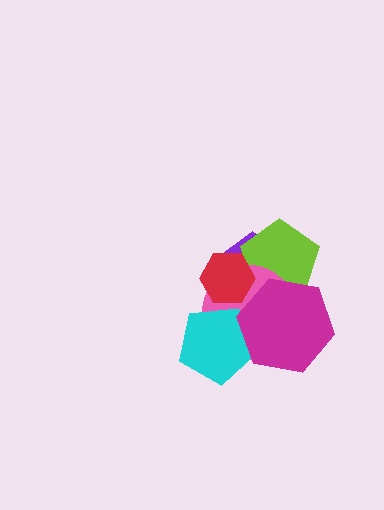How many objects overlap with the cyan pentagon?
2 objects overlap with the cyan pentagon.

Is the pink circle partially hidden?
Yes, it is partially covered by another shape.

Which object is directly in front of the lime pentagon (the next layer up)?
The pink circle is directly in front of the lime pentagon.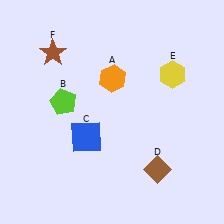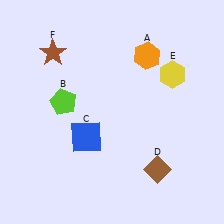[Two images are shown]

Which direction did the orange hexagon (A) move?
The orange hexagon (A) moved right.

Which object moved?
The orange hexagon (A) moved right.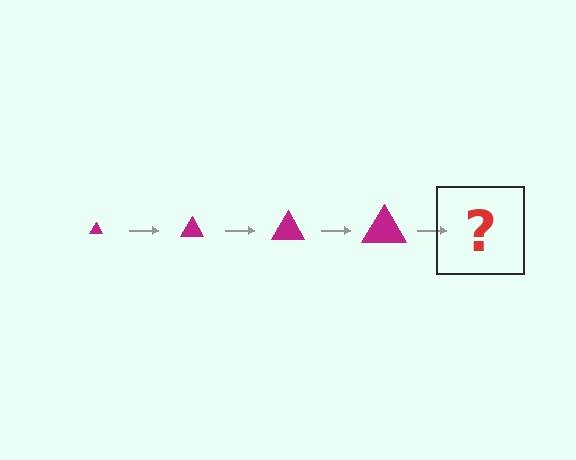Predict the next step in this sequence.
The next step is a magenta triangle, larger than the previous one.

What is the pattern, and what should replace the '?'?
The pattern is that the triangle gets progressively larger each step. The '?' should be a magenta triangle, larger than the previous one.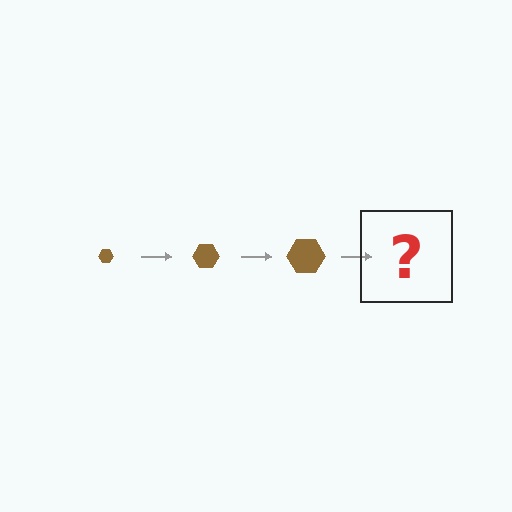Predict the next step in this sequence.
The next step is a brown hexagon, larger than the previous one.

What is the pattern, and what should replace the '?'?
The pattern is that the hexagon gets progressively larger each step. The '?' should be a brown hexagon, larger than the previous one.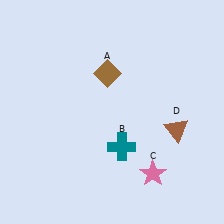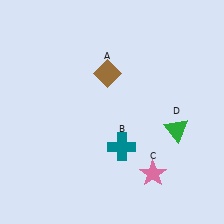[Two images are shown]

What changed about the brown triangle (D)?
In Image 1, D is brown. In Image 2, it changed to green.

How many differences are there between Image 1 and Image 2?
There is 1 difference between the two images.